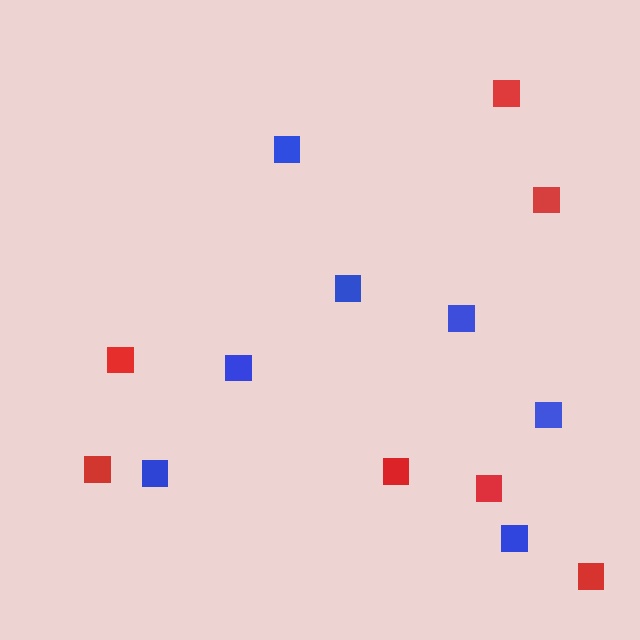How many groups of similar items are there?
There are 2 groups: one group of blue squares (7) and one group of red squares (7).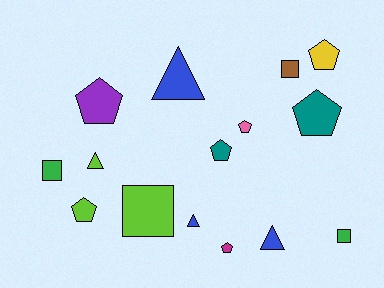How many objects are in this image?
There are 15 objects.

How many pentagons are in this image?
There are 7 pentagons.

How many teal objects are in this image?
There are 2 teal objects.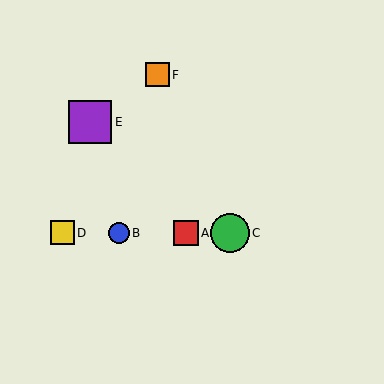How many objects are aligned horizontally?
4 objects (A, B, C, D) are aligned horizontally.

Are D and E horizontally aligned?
No, D is at y≈233 and E is at y≈122.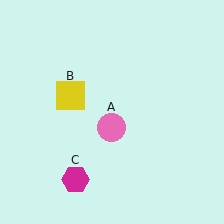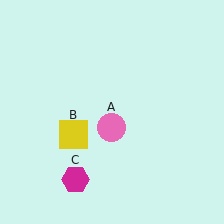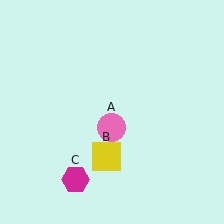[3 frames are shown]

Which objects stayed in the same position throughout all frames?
Pink circle (object A) and magenta hexagon (object C) remained stationary.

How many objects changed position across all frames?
1 object changed position: yellow square (object B).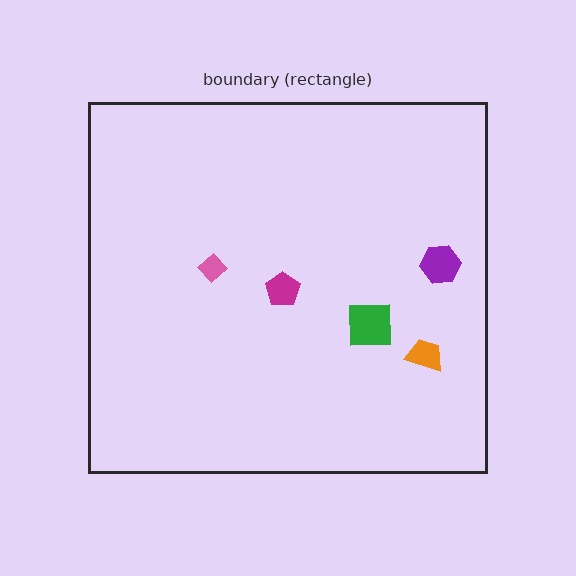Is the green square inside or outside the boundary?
Inside.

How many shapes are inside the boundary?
5 inside, 0 outside.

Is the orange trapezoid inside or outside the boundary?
Inside.